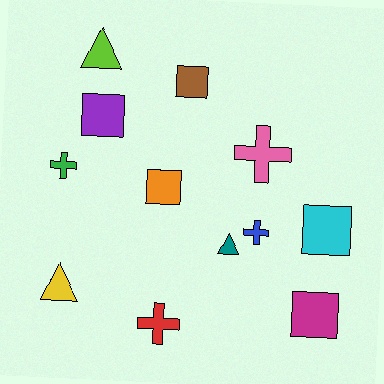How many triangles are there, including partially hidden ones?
There are 3 triangles.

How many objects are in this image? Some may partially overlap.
There are 12 objects.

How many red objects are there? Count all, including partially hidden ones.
There is 1 red object.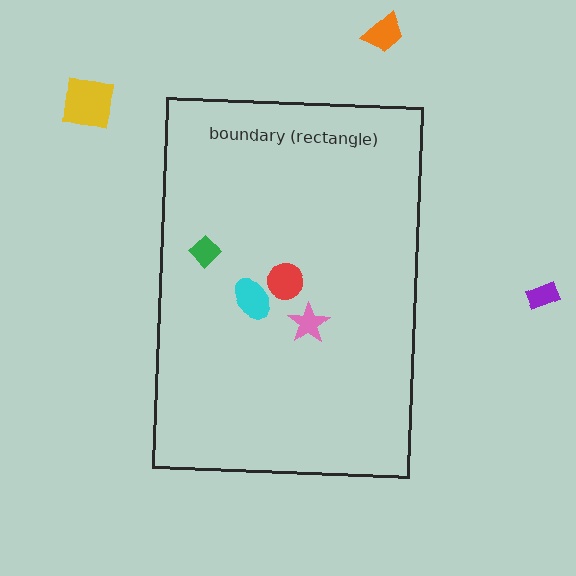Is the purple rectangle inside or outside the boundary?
Outside.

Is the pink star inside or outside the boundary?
Inside.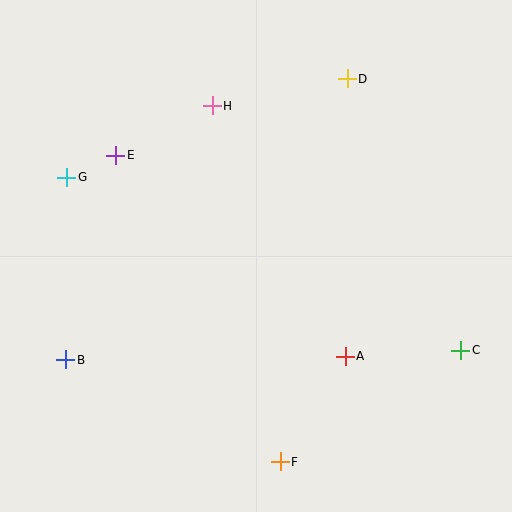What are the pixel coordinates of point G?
Point G is at (67, 177).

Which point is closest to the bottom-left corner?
Point B is closest to the bottom-left corner.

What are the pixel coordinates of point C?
Point C is at (461, 350).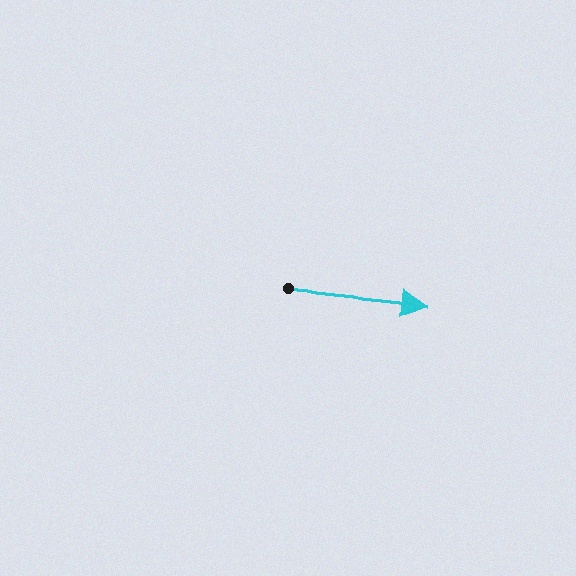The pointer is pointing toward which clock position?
Roughly 3 o'clock.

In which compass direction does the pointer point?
East.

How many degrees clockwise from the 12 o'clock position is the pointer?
Approximately 96 degrees.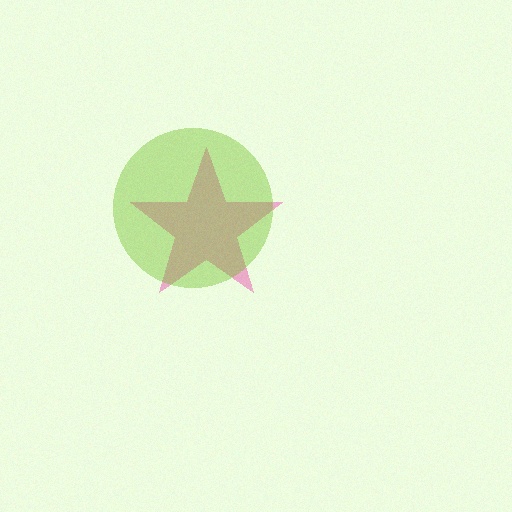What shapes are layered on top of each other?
The layered shapes are: a pink star, a lime circle.